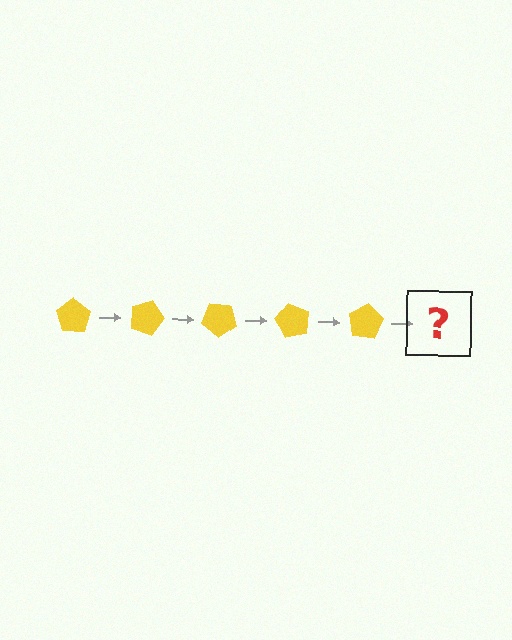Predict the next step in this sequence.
The next step is a yellow pentagon rotated 100 degrees.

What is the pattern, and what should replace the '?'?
The pattern is that the pentagon rotates 20 degrees each step. The '?' should be a yellow pentagon rotated 100 degrees.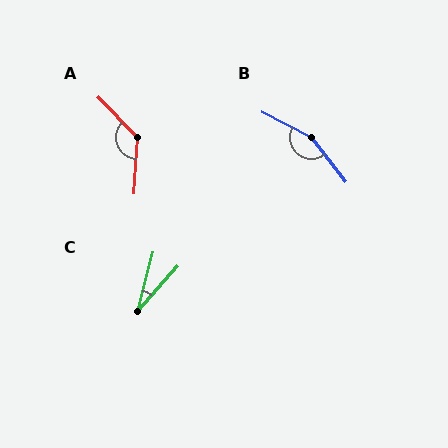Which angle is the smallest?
C, at approximately 27 degrees.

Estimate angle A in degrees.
Approximately 132 degrees.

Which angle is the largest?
B, at approximately 156 degrees.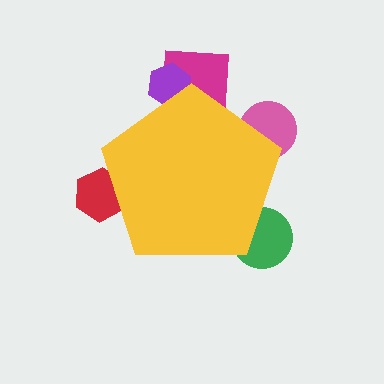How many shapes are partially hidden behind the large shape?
5 shapes are partially hidden.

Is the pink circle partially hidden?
Yes, the pink circle is partially hidden behind the yellow pentagon.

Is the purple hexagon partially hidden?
Yes, the purple hexagon is partially hidden behind the yellow pentagon.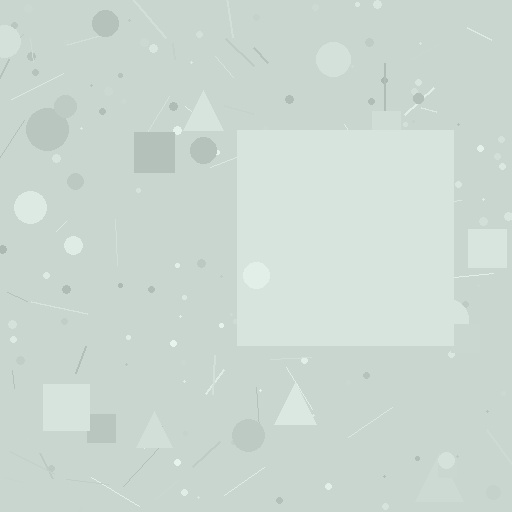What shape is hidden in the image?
A square is hidden in the image.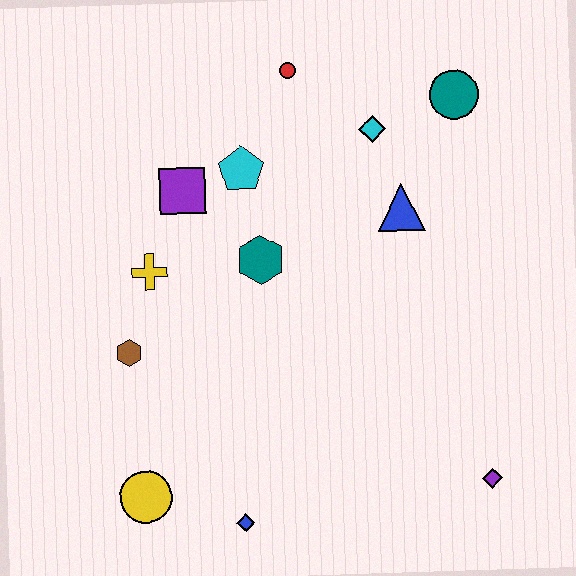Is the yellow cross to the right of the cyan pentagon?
No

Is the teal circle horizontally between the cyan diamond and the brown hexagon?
No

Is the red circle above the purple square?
Yes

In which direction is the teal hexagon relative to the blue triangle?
The teal hexagon is to the left of the blue triangle.